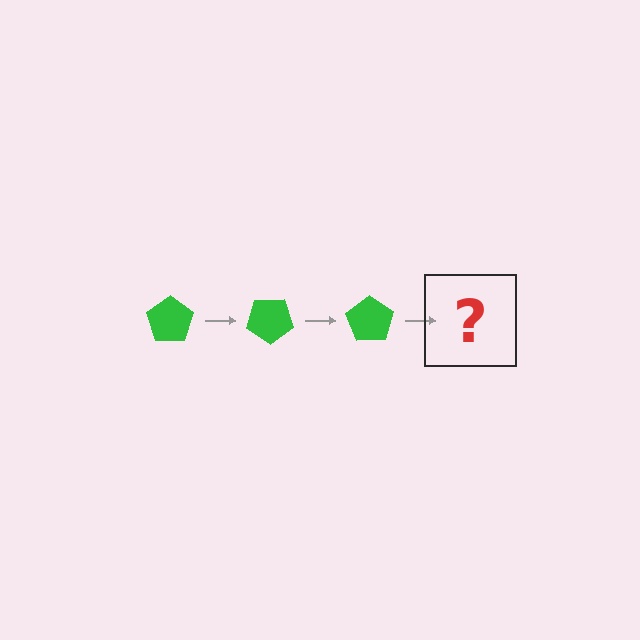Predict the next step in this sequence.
The next step is a green pentagon rotated 105 degrees.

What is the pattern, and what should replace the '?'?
The pattern is that the pentagon rotates 35 degrees each step. The '?' should be a green pentagon rotated 105 degrees.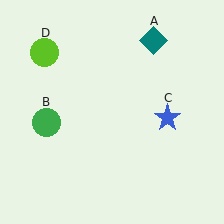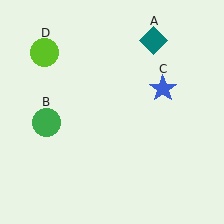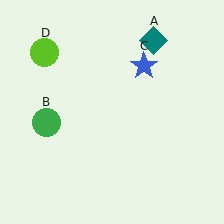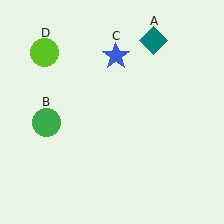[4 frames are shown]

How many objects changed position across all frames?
1 object changed position: blue star (object C).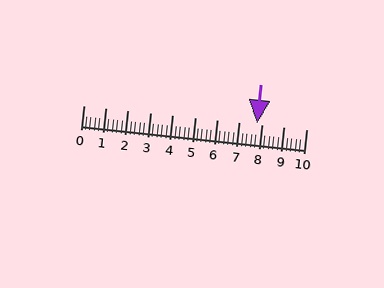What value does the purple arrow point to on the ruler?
The purple arrow points to approximately 7.8.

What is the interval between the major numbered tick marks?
The major tick marks are spaced 1 units apart.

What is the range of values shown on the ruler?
The ruler shows values from 0 to 10.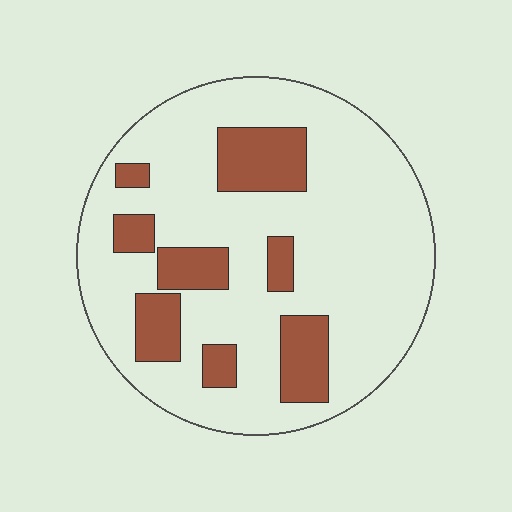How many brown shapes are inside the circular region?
8.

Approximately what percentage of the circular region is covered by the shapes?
Approximately 20%.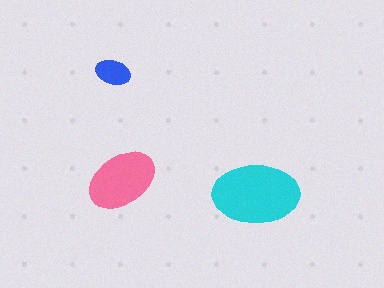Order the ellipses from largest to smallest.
the cyan one, the pink one, the blue one.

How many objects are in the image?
There are 3 objects in the image.